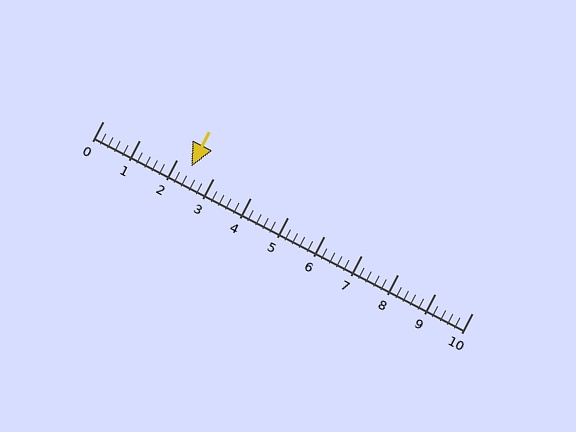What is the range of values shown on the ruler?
The ruler shows values from 0 to 10.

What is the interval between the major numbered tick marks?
The major tick marks are spaced 1 units apart.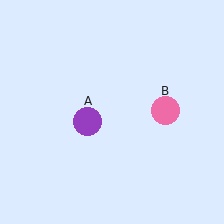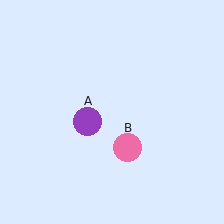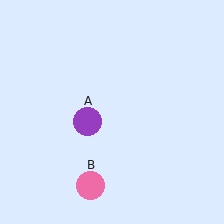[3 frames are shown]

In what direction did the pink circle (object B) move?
The pink circle (object B) moved down and to the left.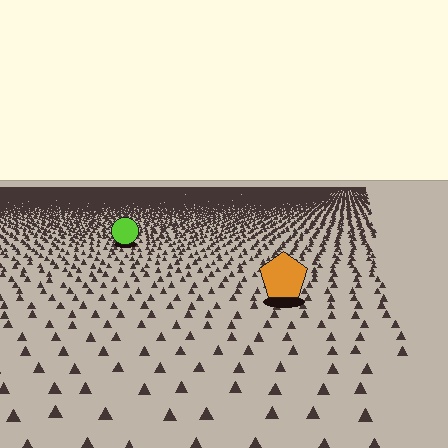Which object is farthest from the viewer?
The lime circle is farthest from the viewer. It appears smaller and the ground texture around it is denser.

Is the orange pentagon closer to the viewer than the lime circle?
Yes. The orange pentagon is closer — you can tell from the texture gradient: the ground texture is coarser near it.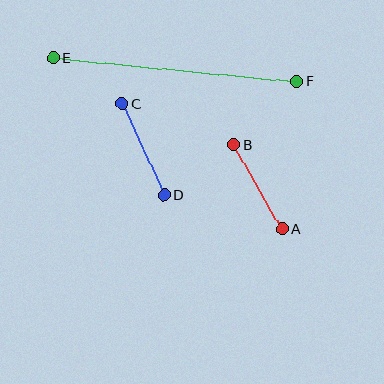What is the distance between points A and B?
The distance is approximately 97 pixels.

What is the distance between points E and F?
The distance is approximately 245 pixels.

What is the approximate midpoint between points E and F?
The midpoint is at approximately (175, 70) pixels.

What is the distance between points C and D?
The distance is approximately 101 pixels.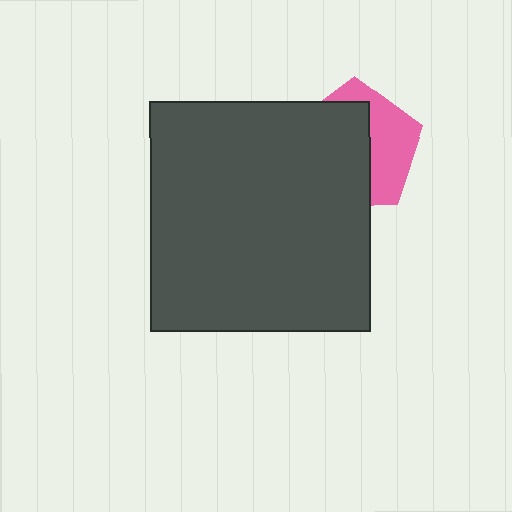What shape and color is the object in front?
The object in front is a dark gray rectangle.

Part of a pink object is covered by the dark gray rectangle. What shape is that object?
It is a pentagon.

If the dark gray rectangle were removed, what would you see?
You would see the complete pink pentagon.